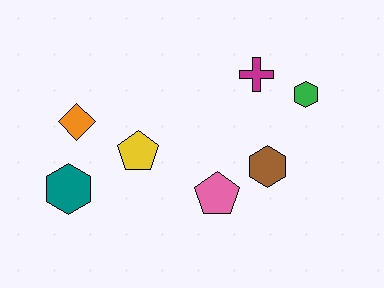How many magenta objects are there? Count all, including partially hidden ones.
There is 1 magenta object.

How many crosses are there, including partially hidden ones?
There is 1 cross.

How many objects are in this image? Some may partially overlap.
There are 7 objects.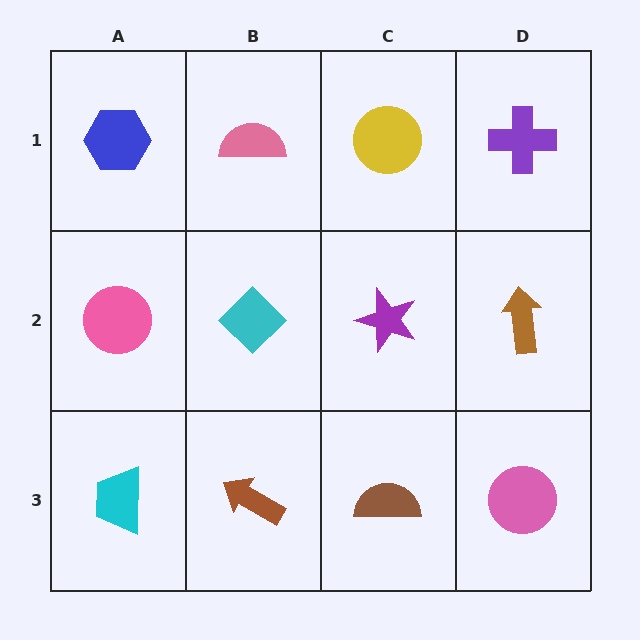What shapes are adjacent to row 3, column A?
A pink circle (row 2, column A), a brown arrow (row 3, column B).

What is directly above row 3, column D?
A brown arrow.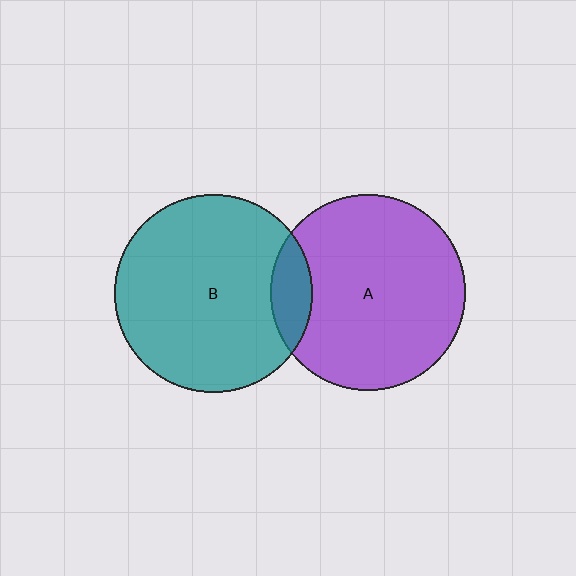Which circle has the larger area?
Circle B (teal).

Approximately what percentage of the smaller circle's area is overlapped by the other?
Approximately 10%.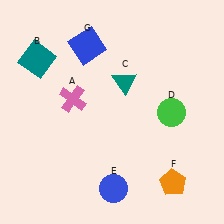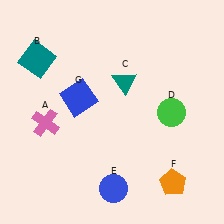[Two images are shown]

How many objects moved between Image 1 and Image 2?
2 objects moved between the two images.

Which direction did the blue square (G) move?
The blue square (G) moved down.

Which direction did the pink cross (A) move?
The pink cross (A) moved left.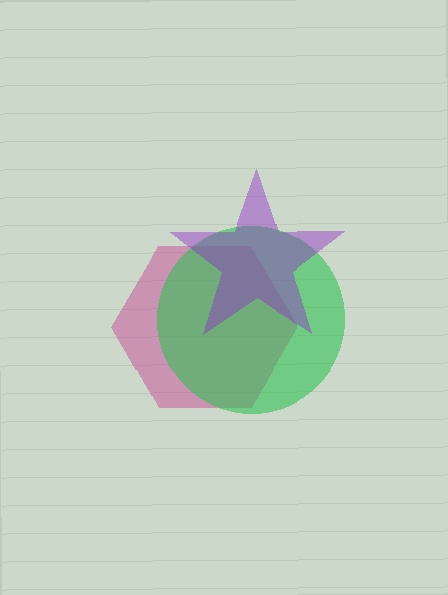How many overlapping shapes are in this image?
There are 3 overlapping shapes in the image.